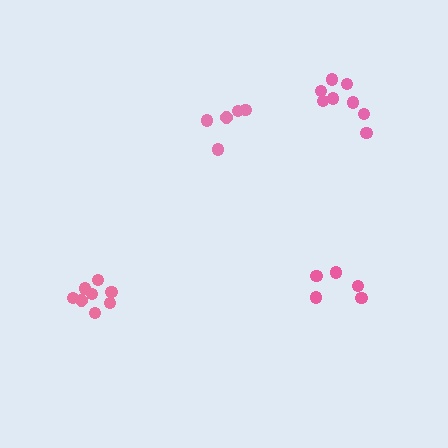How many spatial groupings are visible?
There are 4 spatial groupings.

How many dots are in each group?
Group 1: 8 dots, Group 2: 8 dots, Group 3: 5 dots, Group 4: 5 dots (26 total).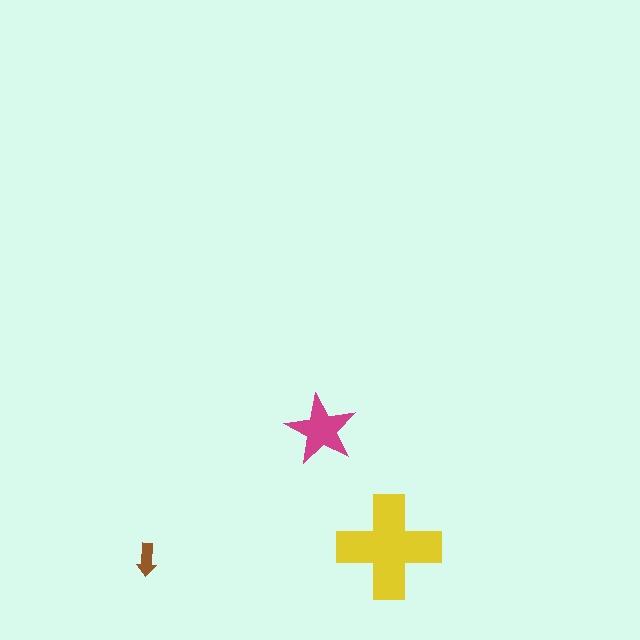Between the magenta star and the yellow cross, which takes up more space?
The yellow cross.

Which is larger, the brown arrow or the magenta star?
The magenta star.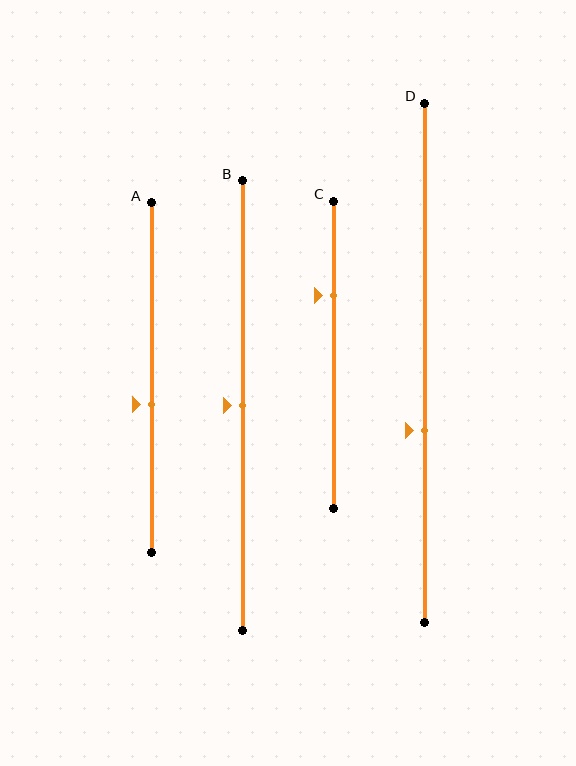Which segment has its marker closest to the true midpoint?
Segment B has its marker closest to the true midpoint.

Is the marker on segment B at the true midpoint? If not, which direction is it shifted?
Yes, the marker on segment B is at the true midpoint.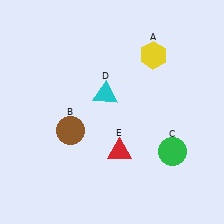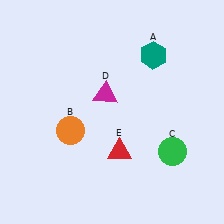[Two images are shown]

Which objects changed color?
A changed from yellow to teal. B changed from brown to orange. D changed from cyan to magenta.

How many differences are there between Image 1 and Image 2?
There are 3 differences between the two images.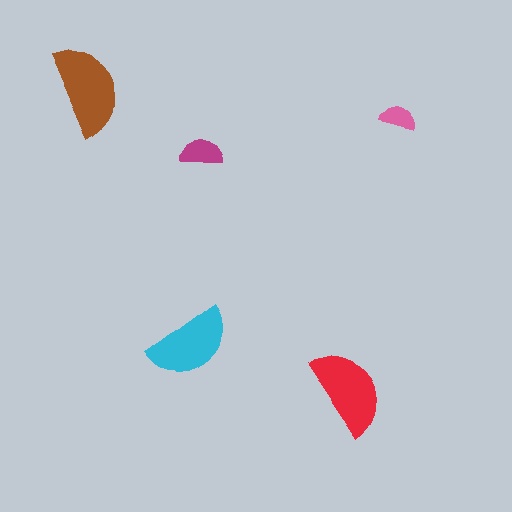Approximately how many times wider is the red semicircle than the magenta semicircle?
About 2 times wider.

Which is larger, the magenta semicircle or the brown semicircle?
The brown one.